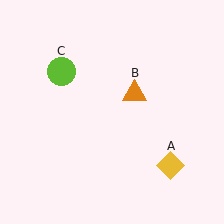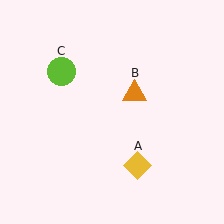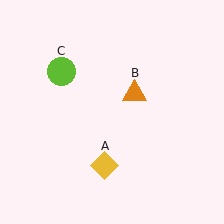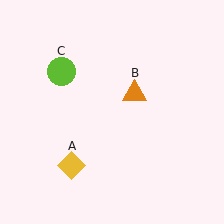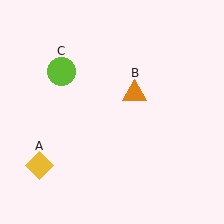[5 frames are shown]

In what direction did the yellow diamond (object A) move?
The yellow diamond (object A) moved left.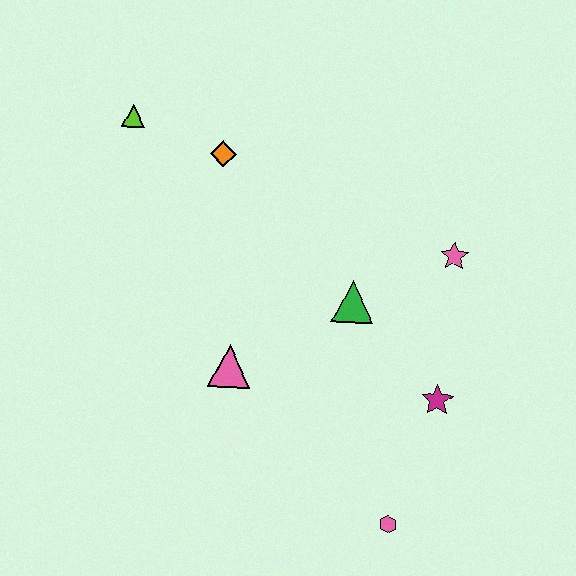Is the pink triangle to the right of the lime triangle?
Yes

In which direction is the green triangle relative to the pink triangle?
The green triangle is to the right of the pink triangle.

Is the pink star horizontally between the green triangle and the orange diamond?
No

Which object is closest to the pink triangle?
The green triangle is closest to the pink triangle.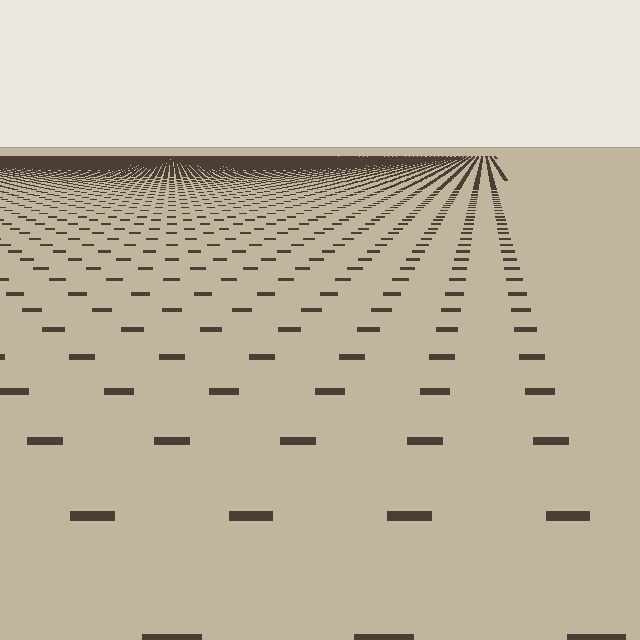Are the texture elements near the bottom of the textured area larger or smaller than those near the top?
Larger. Near the bottom, elements are closer to the viewer and appear at a bigger on-screen size.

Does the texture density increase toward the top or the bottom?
Density increases toward the top.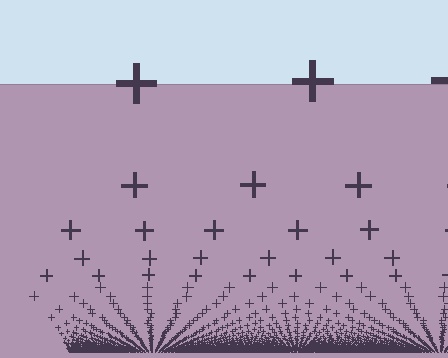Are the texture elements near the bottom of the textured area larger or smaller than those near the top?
Smaller. The gradient is inverted — elements near the bottom are smaller and denser.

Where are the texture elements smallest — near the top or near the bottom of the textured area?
Near the bottom.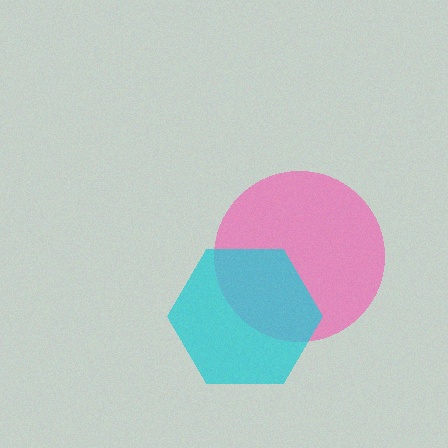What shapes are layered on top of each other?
The layered shapes are: a pink circle, a cyan hexagon.